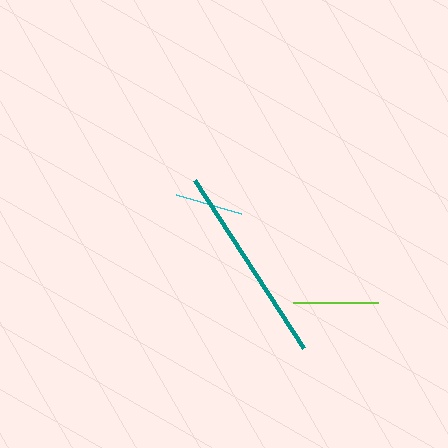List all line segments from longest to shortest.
From longest to shortest: teal, lime, cyan.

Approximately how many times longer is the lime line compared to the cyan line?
The lime line is approximately 1.2 times the length of the cyan line.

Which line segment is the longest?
The teal line is the longest at approximately 200 pixels.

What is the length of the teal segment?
The teal segment is approximately 200 pixels long.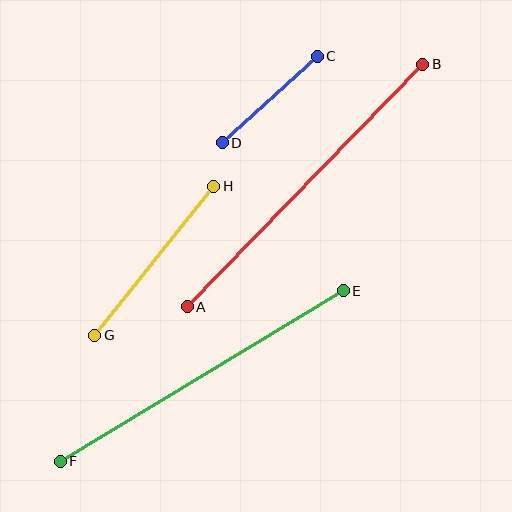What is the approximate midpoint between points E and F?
The midpoint is at approximately (202, 376) pixels.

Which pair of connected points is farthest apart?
Points A and B are farthest apart.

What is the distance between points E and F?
The distance is approximately 330 pixels.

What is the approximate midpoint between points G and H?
The midpoint is at approximately (154, 261) pixels.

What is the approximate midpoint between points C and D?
The midpoint is at approximately (270, 99) pixels.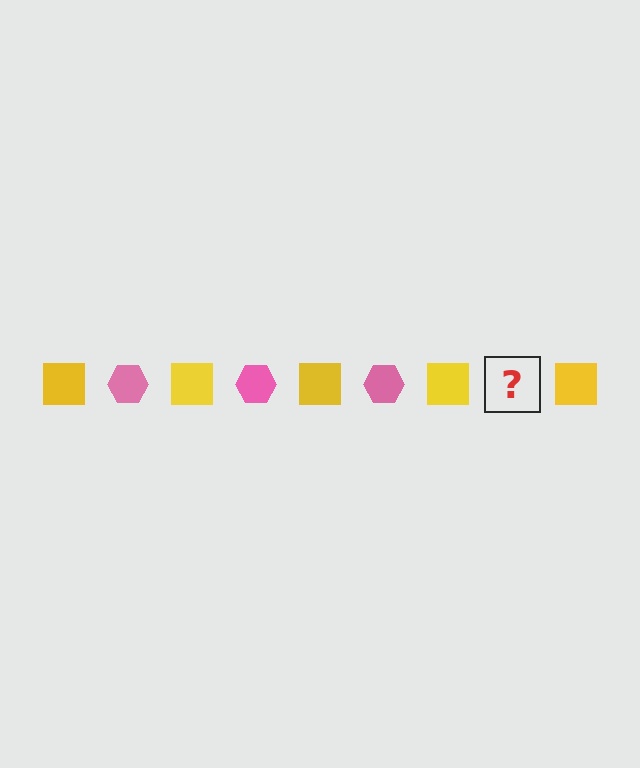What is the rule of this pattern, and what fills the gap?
The rule is that the pattern alternates between yellow square and pink hexagon. The gap should be filled with a pink hexagon.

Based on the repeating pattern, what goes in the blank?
The blank should be a pink hexagon.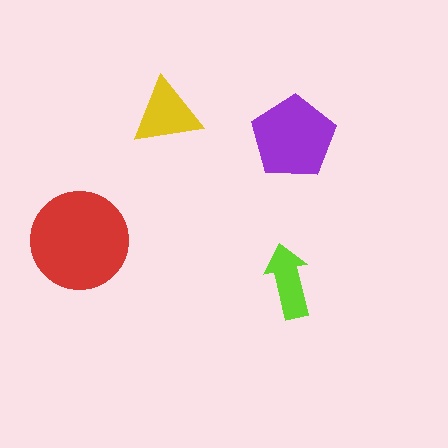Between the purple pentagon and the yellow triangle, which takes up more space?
The purple pentagon.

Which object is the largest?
The red circle.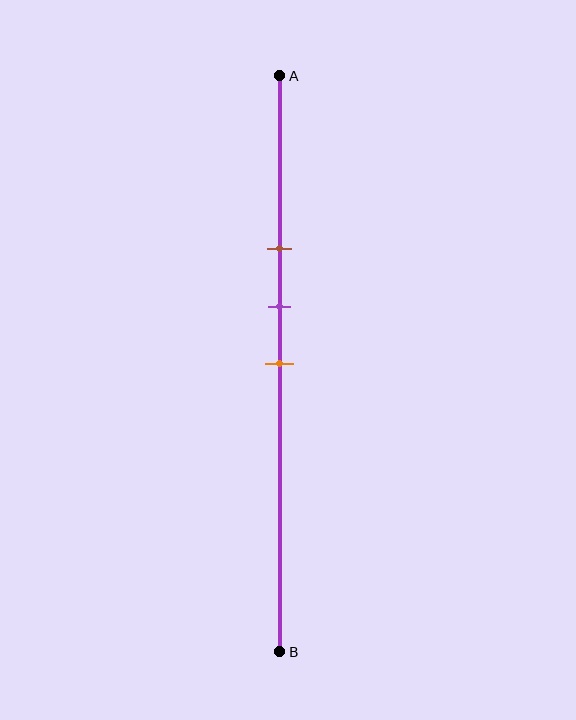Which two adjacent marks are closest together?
The purple and orange marks are the closest adjacent pair.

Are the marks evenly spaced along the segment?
Yes, the marks are approximately evenly spaced.